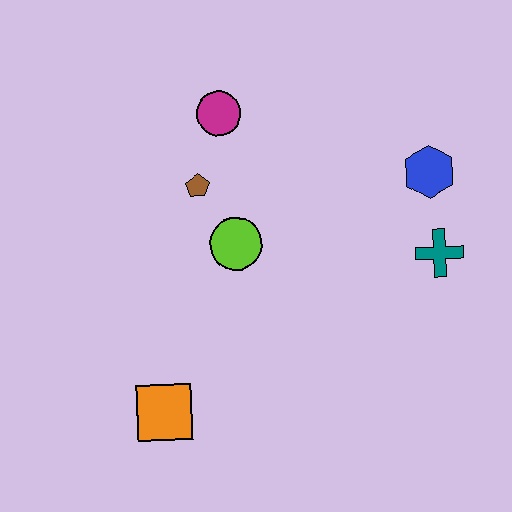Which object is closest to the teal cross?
The blue hexagon is closest to the teal cross.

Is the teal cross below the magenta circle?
Yes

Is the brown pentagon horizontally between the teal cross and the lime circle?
No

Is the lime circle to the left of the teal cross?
Yes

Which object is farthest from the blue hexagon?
The orange square is farthest from the blue hexagon.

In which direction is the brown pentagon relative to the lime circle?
The brown pentagon is above the lime circle.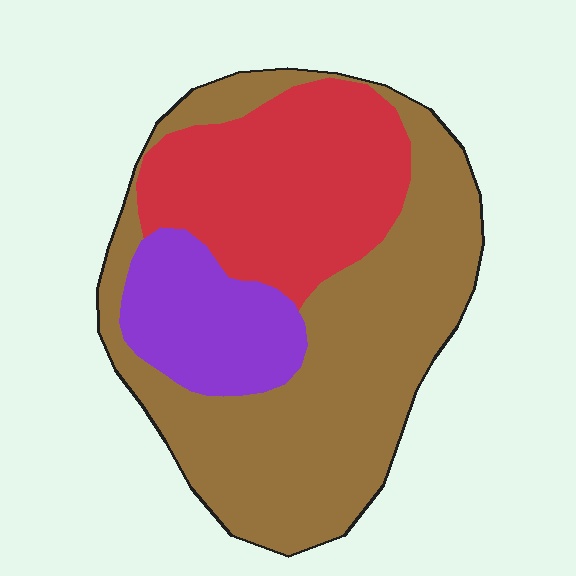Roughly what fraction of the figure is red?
Red takes up about one third (1/3) of the figure.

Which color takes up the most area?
Brown, at roughly 55%.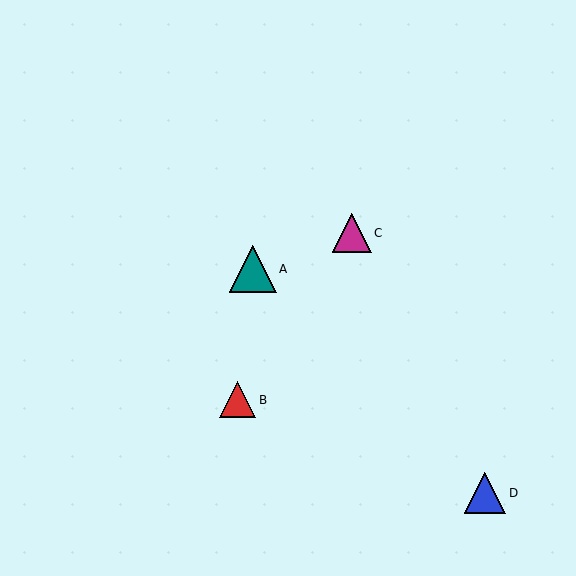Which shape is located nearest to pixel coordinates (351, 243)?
The magenta triangle (labeled C) at (352, 233) is nearest to that location.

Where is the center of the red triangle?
The center of the red triangle is at (238, 400).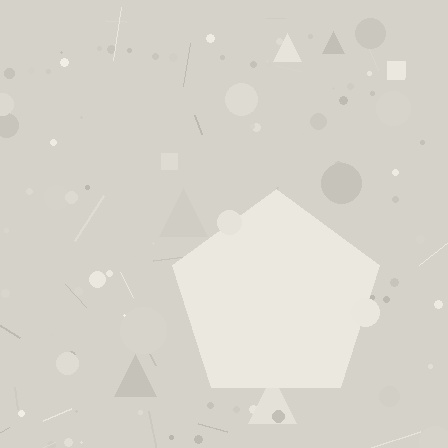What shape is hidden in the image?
A pentagon is hidden in the image.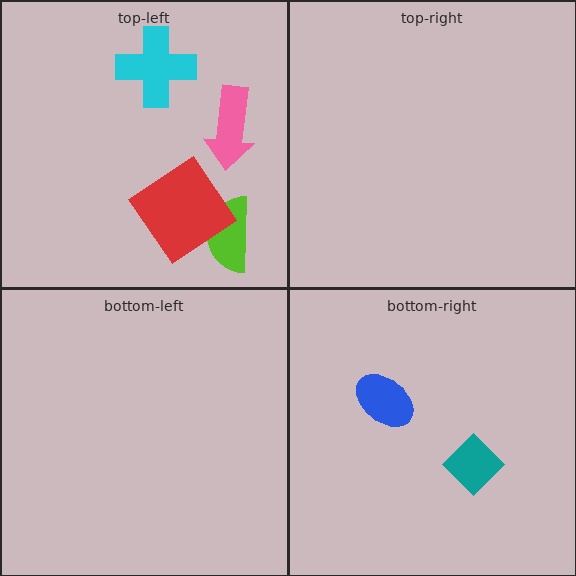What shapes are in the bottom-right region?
The blue ellipse, the teal diamond.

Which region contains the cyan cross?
The top-left region.